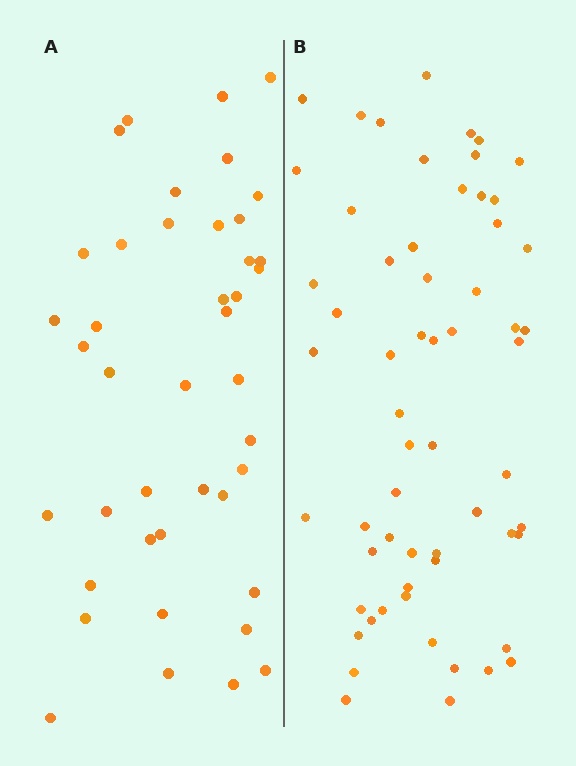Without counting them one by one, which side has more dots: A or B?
Region B (the right region) has more dots.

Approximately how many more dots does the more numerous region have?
Region B has approximately 20 more dots than region A.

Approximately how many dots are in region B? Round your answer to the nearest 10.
About 60 dots.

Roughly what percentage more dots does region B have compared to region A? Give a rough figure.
About 45% more.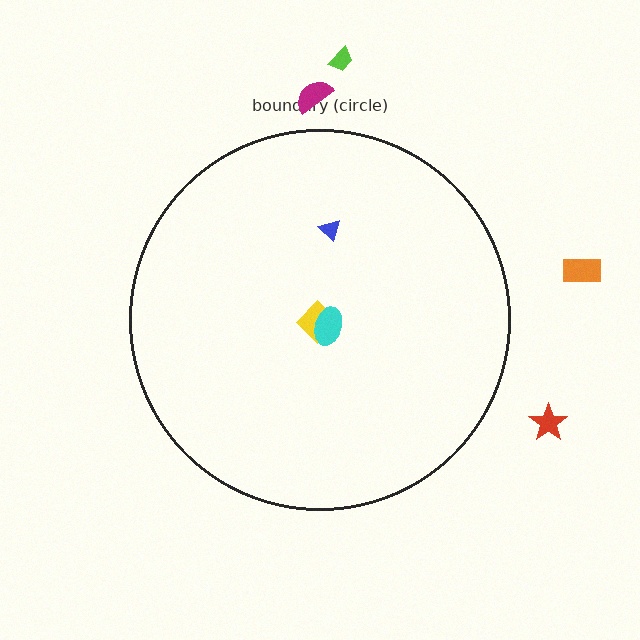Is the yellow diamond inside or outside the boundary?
Inside.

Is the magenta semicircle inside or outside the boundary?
Outside.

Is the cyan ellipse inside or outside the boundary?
Inside.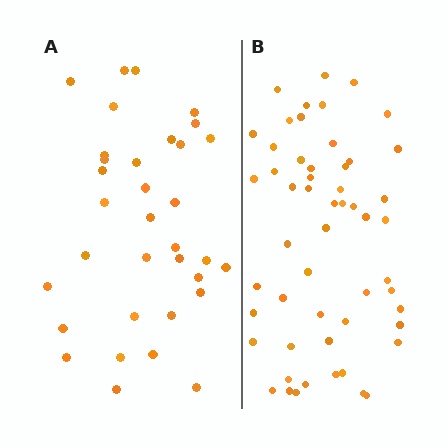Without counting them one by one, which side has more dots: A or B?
Region B (the right region) has more dots.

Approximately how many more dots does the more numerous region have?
Region B has approximately 20 more dots than region A.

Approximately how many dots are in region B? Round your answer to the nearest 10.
About 50 dots. (The exact count is 54, which rounds to 50.)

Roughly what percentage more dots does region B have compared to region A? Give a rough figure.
About 60% more.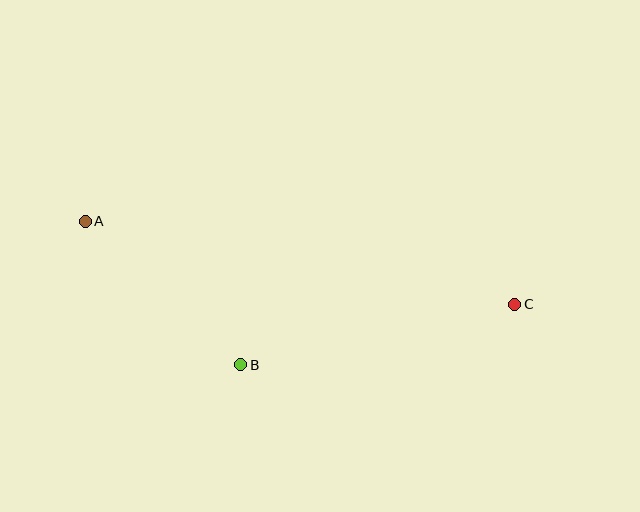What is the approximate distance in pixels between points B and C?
The distance between B and C is approximately 281 pixels.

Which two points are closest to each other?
Points A and B are closest to each other.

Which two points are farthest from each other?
Points A and C are farthest from each other.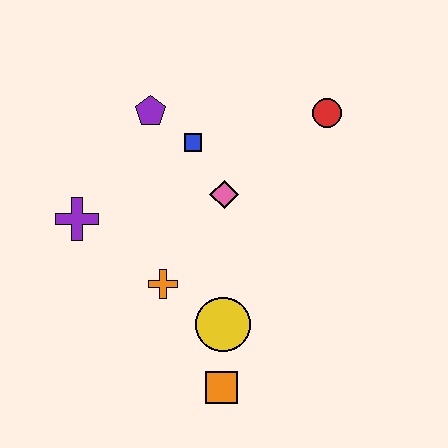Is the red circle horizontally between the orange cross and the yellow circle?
No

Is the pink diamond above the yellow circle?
Yes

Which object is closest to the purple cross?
The orange cross is closest to the purple cross.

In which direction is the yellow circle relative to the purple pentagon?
The yellow circle is below the purple pentagon.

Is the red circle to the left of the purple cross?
No